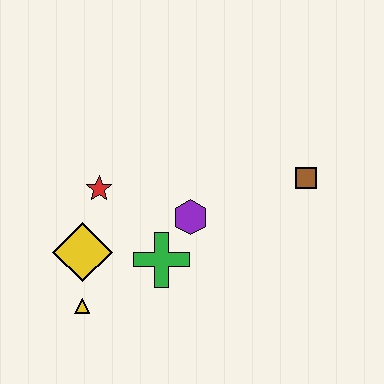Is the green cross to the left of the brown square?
Yes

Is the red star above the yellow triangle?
Yes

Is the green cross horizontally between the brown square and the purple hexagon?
No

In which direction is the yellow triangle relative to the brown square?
The yellow triangle is to the left of the brown square.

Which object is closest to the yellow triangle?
The yellow diamond is closest to the yellow triangle.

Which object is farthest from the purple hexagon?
The yellow triangle is farthest from the purple hexagon.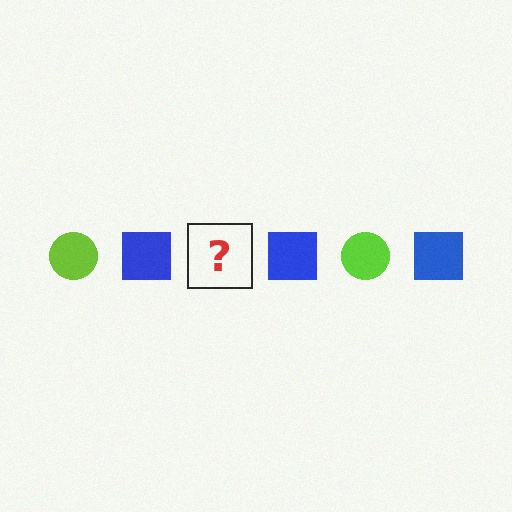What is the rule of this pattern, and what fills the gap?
The rule is that the pattern alternates between lime circle and blue square. The gap should be filled with a lime circle.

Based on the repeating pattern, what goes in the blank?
The blank should be a lime circle.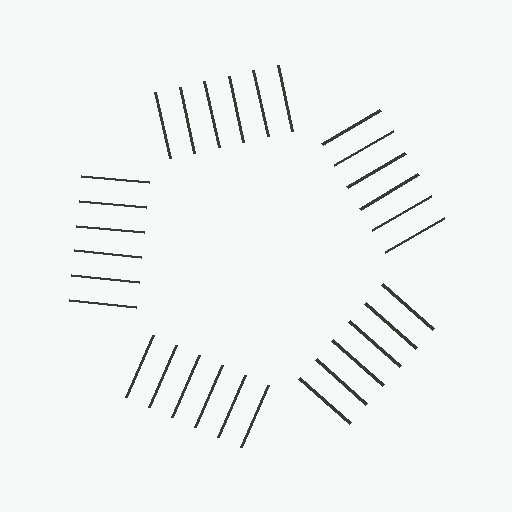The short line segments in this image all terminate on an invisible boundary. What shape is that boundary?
An illusory pentagon — the line segments terminate on its edges but no continuous stroke is drawn.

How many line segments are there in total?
30 — 6 along each of the 5 edges.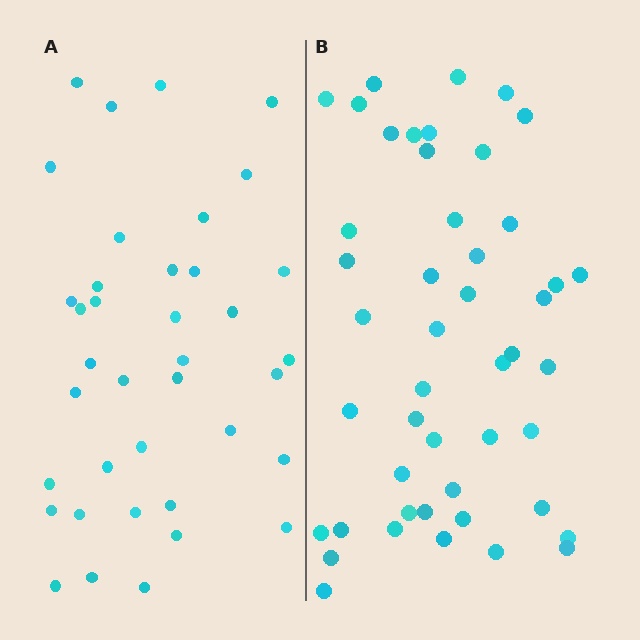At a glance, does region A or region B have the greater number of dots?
Region B (the right region) has more dots.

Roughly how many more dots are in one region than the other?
Region B has roughly 8 or so more dots than region A.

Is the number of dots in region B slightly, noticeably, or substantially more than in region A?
Region B has only slightly more — the two regions are fairly close. The ratio is roughly 1.2 to 1.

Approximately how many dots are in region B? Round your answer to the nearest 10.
About 50 dots. (The exact count is 47, which rounds to 50.)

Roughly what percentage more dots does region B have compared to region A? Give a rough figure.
About 25% more.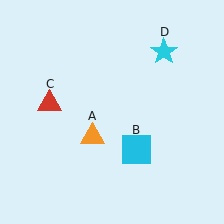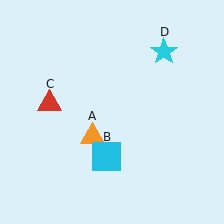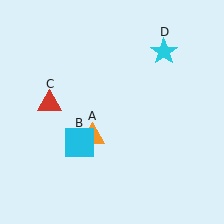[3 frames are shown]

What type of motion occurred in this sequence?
The cyan square (object B) rotated clockwise around the center of the scene.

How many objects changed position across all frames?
1 object changed position: cyan square (object B).